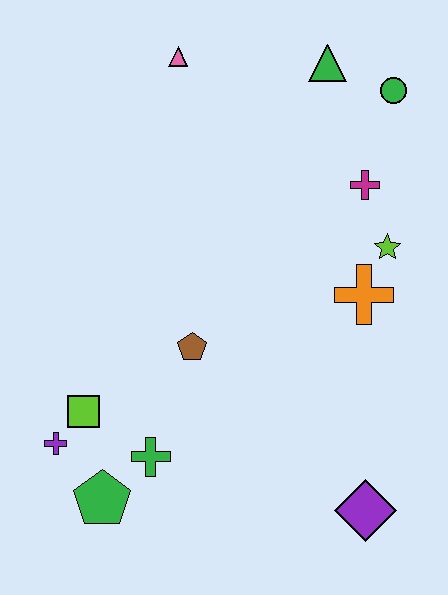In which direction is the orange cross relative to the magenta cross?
The orange cross is below the magenta cross.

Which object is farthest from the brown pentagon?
The green circle is farthest from the brown pentagon.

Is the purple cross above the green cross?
Yes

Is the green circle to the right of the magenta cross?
Yes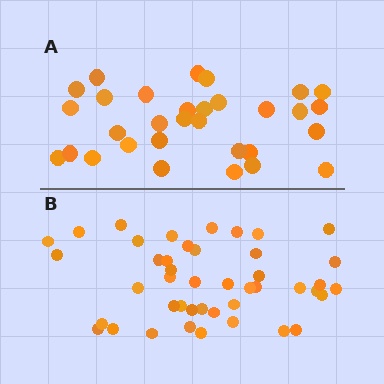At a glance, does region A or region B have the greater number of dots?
Region B (the bottom region) has more dots.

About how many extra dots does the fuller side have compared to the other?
Region B has approximately 15 more dots than region A.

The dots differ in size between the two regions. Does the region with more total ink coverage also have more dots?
No. Region A has more total ink coverage because its dots are larger, but region B actually contains more individual dots. Total area can be misleading — the number of items is what matters here.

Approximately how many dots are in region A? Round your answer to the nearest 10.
About 30 dots. (The exact count is 31, which rounds to 30.)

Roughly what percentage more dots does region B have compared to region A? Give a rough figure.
About 40% more.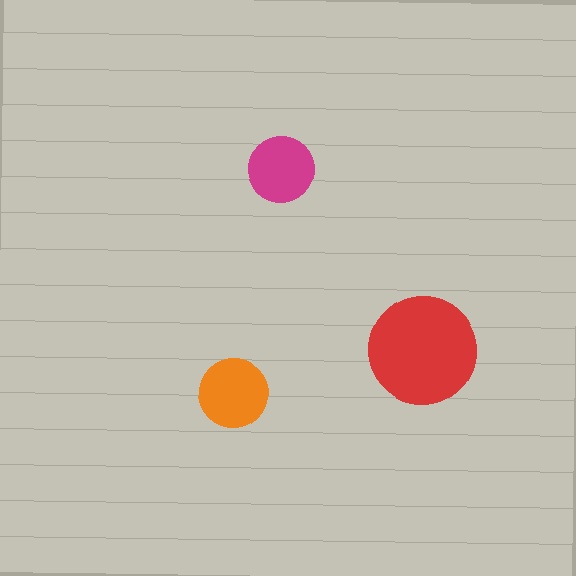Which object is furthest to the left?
The orange circle is leftmost.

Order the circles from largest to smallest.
the red one, the orange one, the magenta one.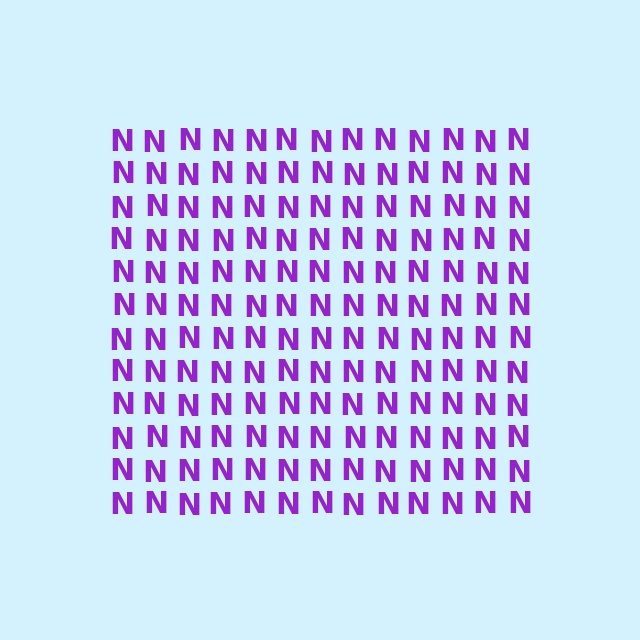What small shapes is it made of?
It is made of small letter N's.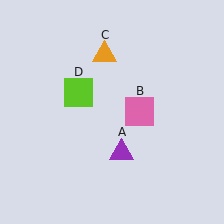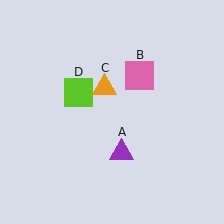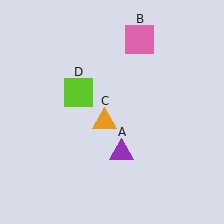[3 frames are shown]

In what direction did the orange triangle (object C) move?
The orange triangle (object C) moved down.